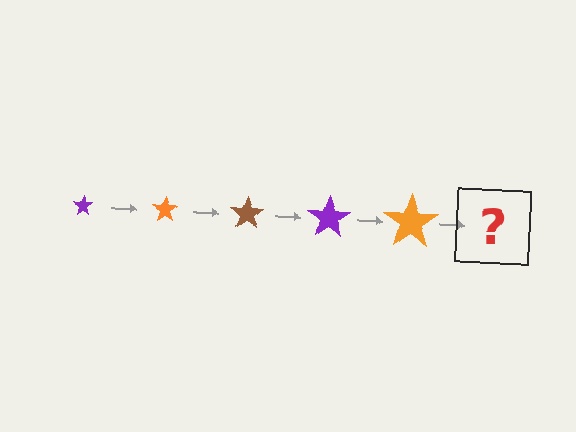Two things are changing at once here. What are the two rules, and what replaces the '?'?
The two rules are that the star grows larger each step and the color cycles through purple, orange, and brown. The '?' should be a brown star, larger than the previous one.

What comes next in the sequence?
The next element should be a brown star, larger than the previous one.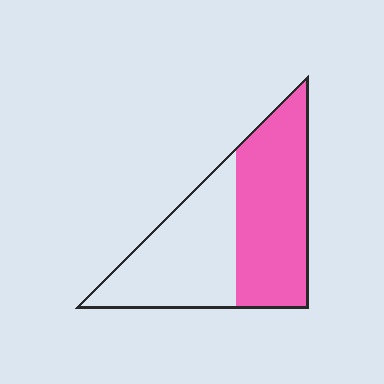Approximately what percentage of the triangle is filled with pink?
Approximately 55%.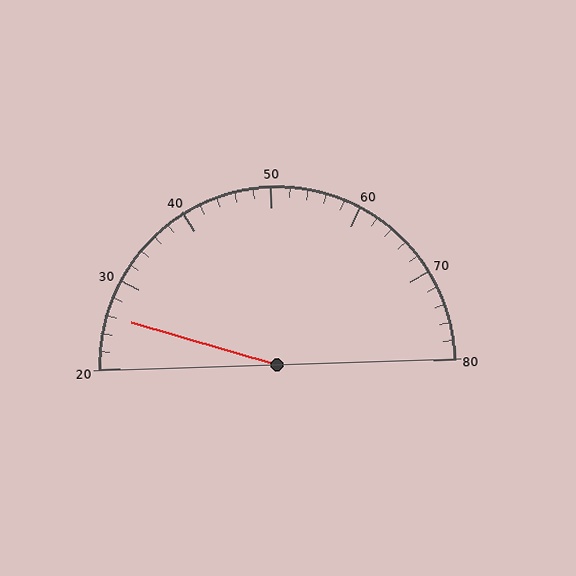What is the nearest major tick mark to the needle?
The nearest major tick mark is 30.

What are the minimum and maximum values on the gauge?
The gauge ranges from 20 to 80.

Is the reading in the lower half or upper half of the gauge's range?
The reading is in the lower half of the range (20 to 80).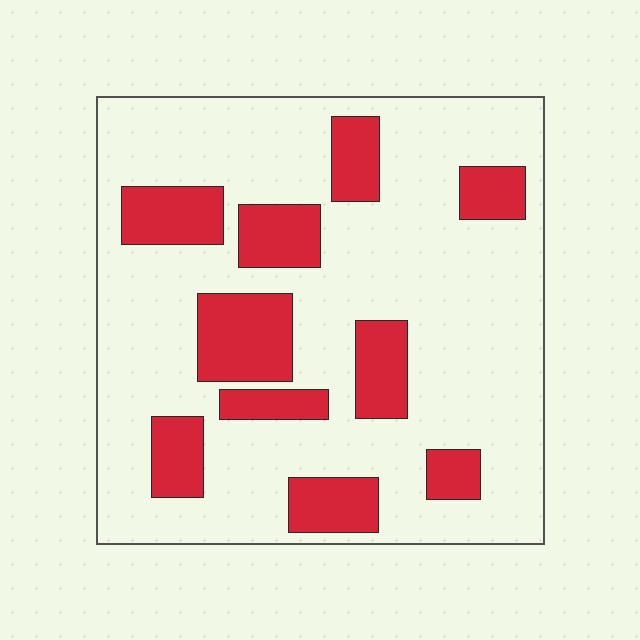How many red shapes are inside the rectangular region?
10.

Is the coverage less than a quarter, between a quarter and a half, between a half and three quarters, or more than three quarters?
Less than a quarter.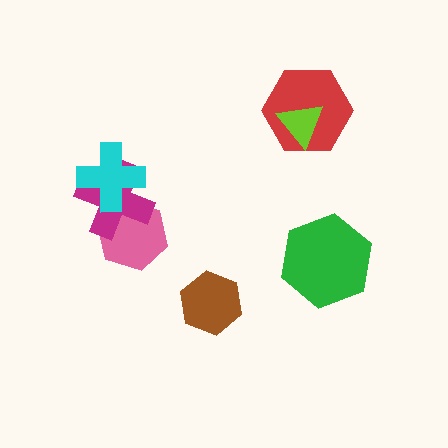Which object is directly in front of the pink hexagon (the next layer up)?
The magenta cross is directly in front of the pink hexagon.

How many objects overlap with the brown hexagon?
0 objects overlap with the brown hexagon.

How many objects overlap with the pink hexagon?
2 objects overlap with the pink hexagon.